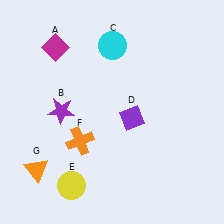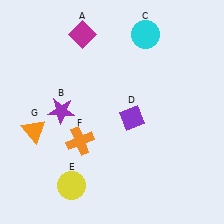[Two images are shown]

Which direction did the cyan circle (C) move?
The cyan circle (C) moved right.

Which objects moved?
The objects that moved are: the magenta diamond (A), the cyan circle (C), the orange triangle (G).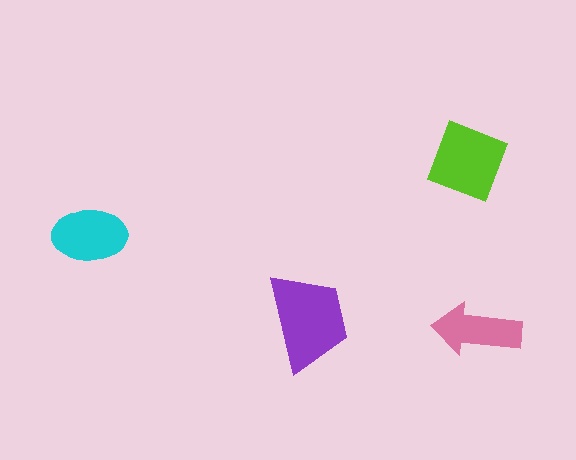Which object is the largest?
The purple trapezoid.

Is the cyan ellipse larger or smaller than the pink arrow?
Larger.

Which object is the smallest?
The pink arrow.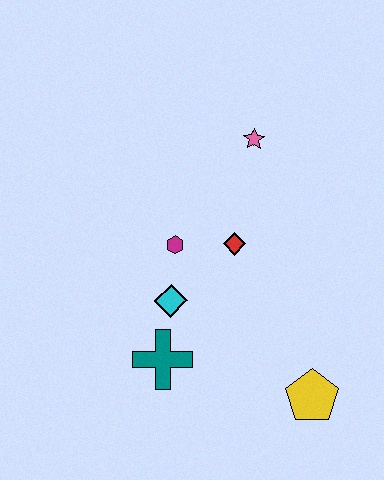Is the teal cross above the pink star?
No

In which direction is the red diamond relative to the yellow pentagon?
The red diamond is above the yellow pentagon.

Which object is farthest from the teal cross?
The pink star is farthest from the teal cross.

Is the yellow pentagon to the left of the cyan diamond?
No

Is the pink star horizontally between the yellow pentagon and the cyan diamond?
Yes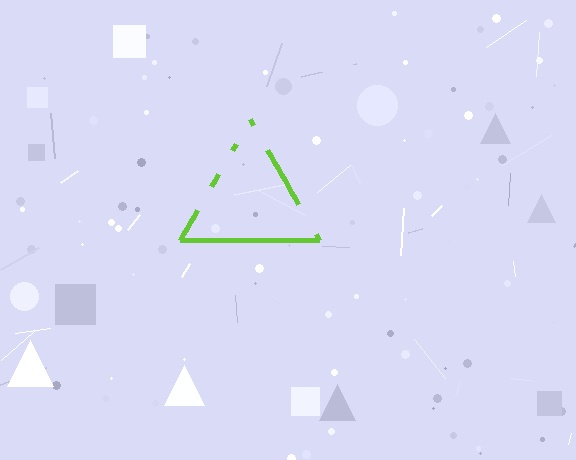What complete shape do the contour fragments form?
The contour fragments form a triangle.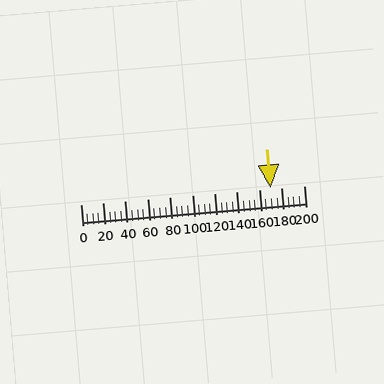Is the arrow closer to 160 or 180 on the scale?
The arrow is closer to 180.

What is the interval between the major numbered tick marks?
The major tick marks are spaced 20 units apart.